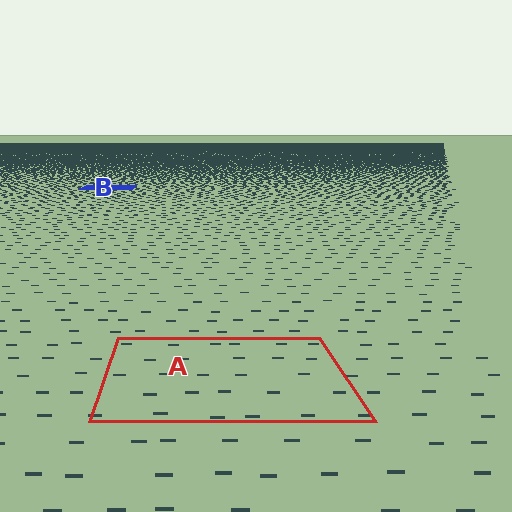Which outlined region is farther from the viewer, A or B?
Region B is farther from the viewer — the texture elements inside it appear smaller and more densely packed.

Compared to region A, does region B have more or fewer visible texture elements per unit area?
Region B has more texture elements per unit area — they are packed more densely because it is farther away.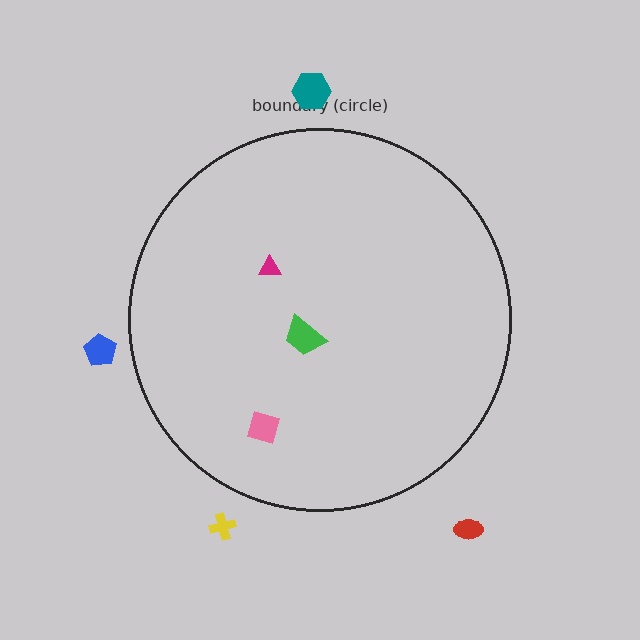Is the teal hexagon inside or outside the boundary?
Outside.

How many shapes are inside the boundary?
3 inside, 4 outside.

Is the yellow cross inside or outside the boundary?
Outside.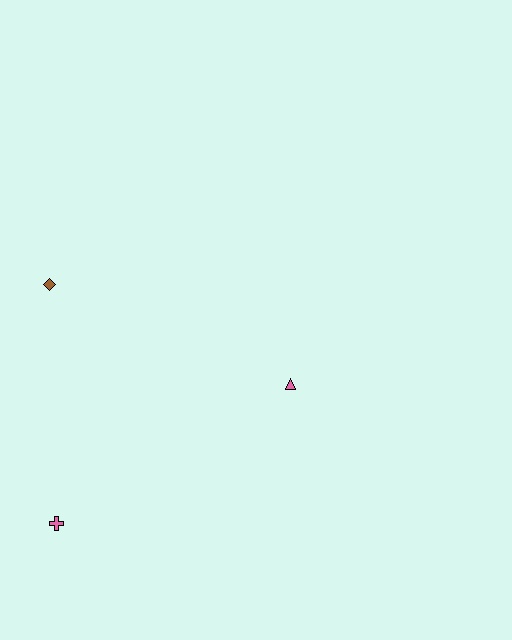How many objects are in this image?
There are 3 objects.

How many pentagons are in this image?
There are no pentagons.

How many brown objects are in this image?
There is 1 brown object.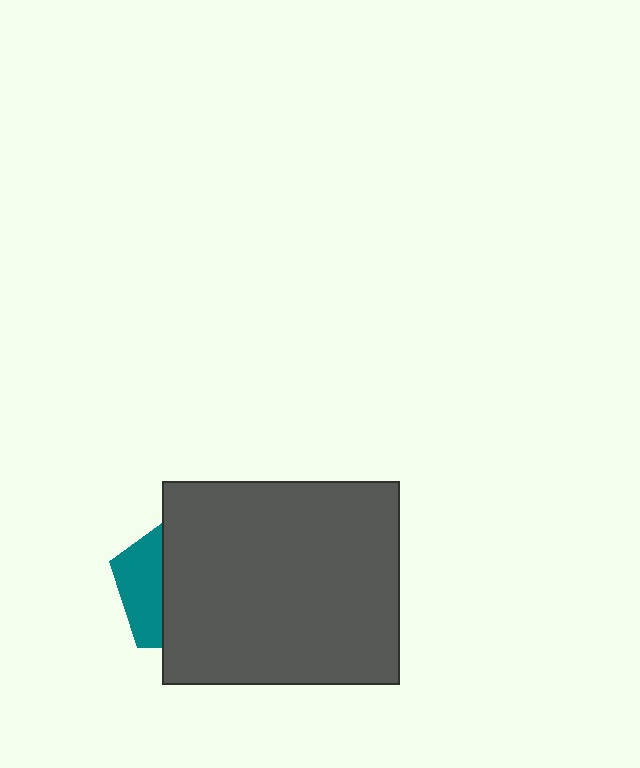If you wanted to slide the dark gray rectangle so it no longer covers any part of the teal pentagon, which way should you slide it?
Slide it right — that is the most direct way to separate the two shapes.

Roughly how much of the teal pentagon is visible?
A small part of it is visible (roughly 30%).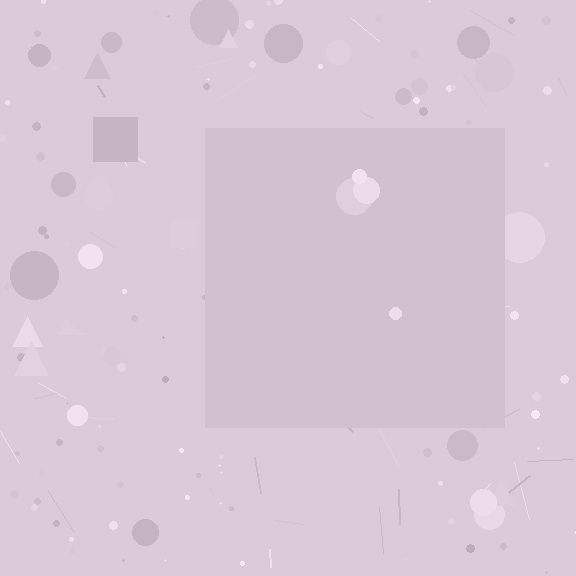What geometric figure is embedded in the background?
A square is embedded in the background.